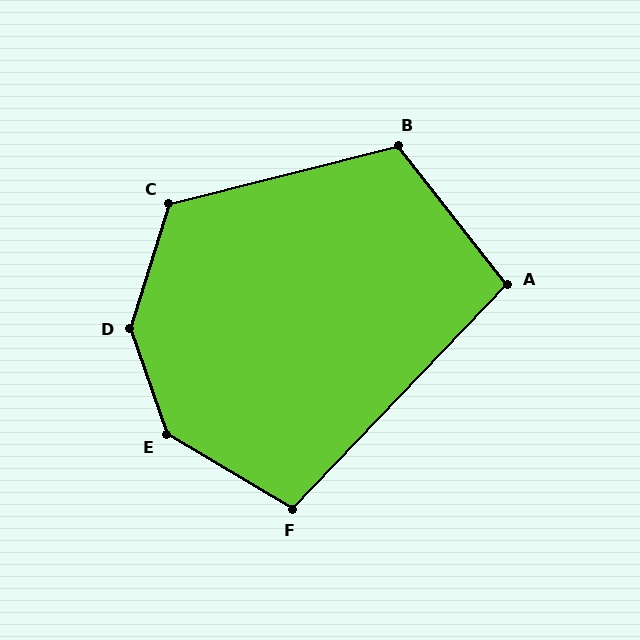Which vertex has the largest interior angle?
D, at approximately 143 degrees.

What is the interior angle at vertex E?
Approximately 140 degrees (obtuse).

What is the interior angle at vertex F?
Approximately 103 degrees (obtuse).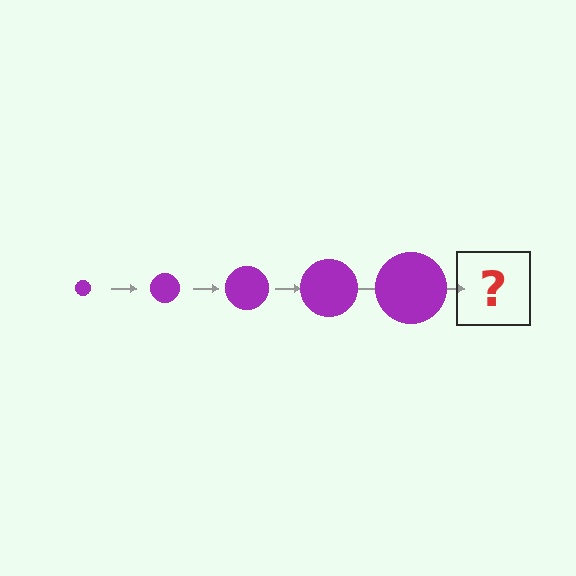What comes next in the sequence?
The next element should be a purple circle, larger than the previous one.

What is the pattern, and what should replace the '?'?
The pattern is that the circle gets progressively larger each step. The '?' should be a purple circle, larger than the previous one.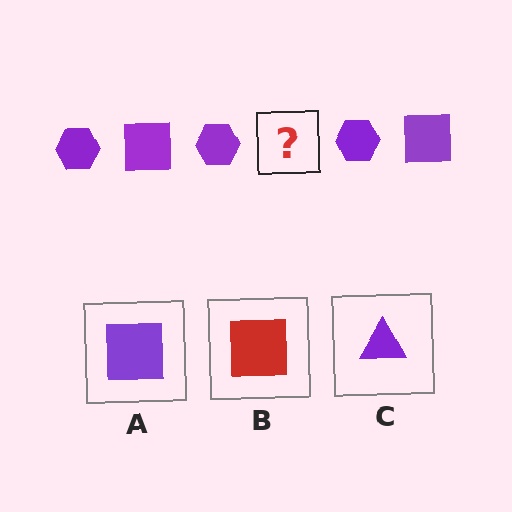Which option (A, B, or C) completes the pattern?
A.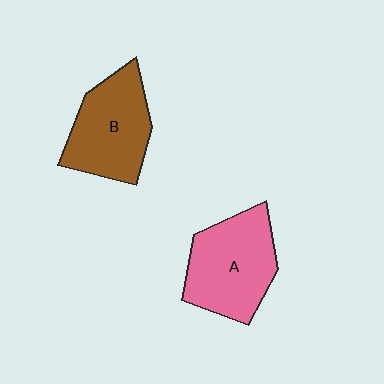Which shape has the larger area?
Shape A (pink).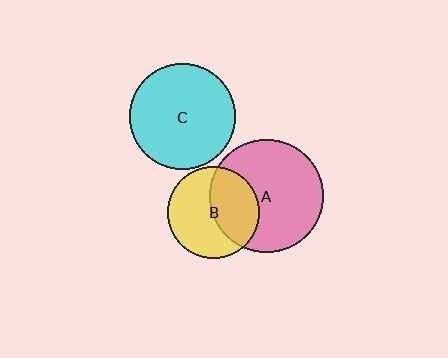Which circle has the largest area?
Circle A (pink).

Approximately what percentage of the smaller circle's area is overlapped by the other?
Approximately 45%.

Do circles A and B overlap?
Yes.